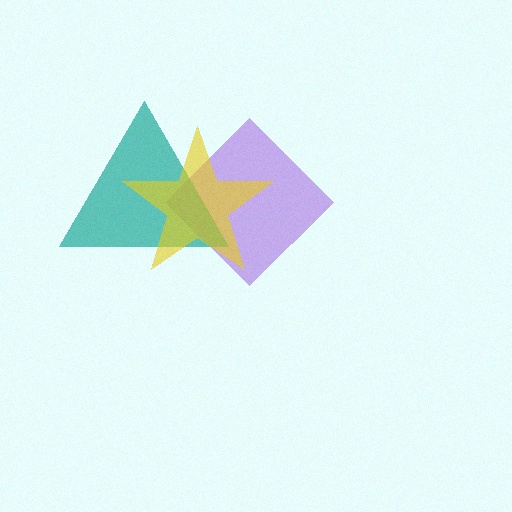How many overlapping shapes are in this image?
There are 3 overlapping shapes in the image.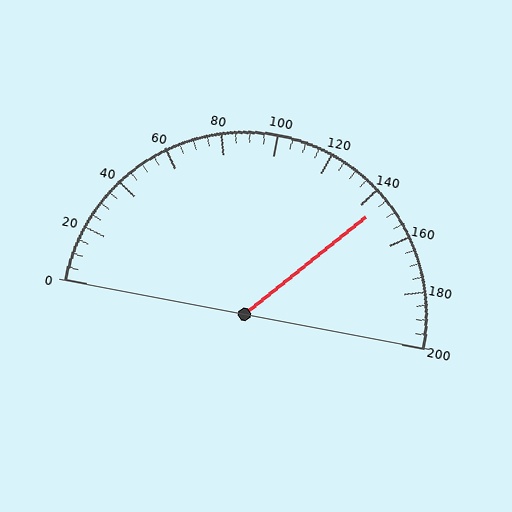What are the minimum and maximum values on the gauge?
The gauge ranges from 0 to 200.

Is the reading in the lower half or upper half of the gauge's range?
The reading is in the upper half of the range (0 to 200).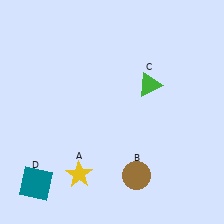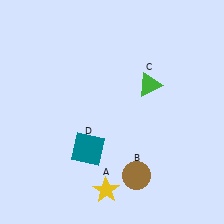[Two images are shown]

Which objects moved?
The objects that moved are: the yellow star (A), the teal square (D).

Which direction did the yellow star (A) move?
The yellow star (A) moved right.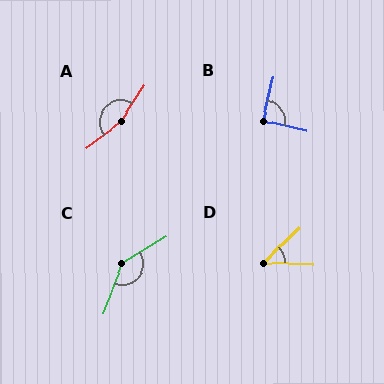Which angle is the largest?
A, at approximately 161 degrees.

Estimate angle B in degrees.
Approximately 90 degrees.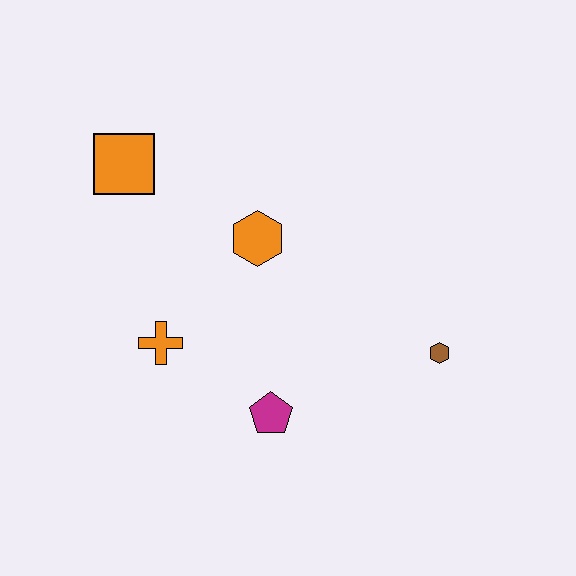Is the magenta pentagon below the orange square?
Yes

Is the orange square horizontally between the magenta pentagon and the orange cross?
No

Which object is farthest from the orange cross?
The brown hexagon is farthest from the orange cross.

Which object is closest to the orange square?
The orange hexagon is closest to the orange square.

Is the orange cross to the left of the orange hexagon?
Yes